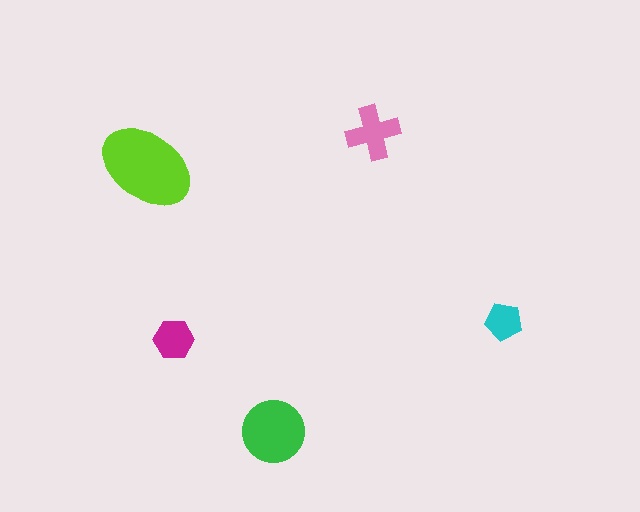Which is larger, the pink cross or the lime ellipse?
The lime ellipse.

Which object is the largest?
The lime ellipse.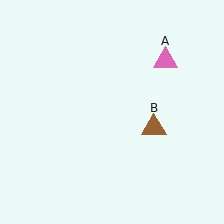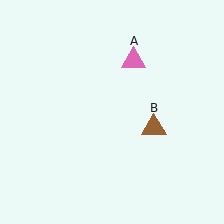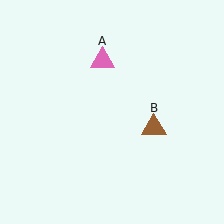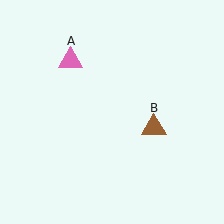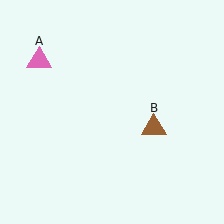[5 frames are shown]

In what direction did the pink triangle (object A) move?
The pink triangle (object A) moved left.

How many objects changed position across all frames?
1 object changed position: pink triangle (object A).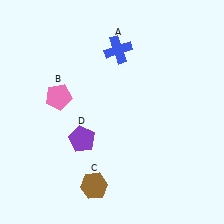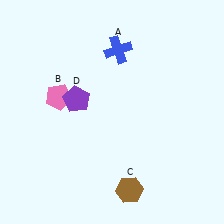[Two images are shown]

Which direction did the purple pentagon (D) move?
The purple pentagon (D) moved up.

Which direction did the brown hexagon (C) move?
The brown hexagon (C) moved right.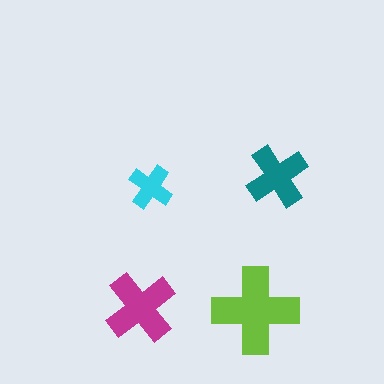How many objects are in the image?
There are 4 objects in the image.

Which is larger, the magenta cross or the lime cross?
The lime one.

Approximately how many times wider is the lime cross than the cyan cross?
About 2 times wider.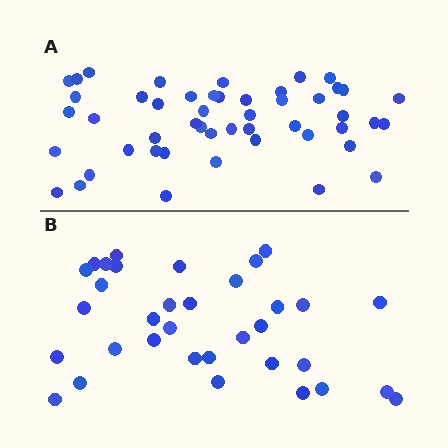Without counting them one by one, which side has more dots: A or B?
Region A (the top region) has more dots.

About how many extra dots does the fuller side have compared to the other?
Region A has approximately 15 more dots than region B.